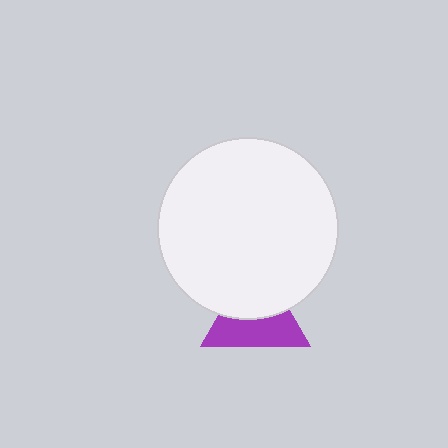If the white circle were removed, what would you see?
You would see the complete purple triangle.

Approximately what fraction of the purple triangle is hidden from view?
Roughly 47% of the purple triangle is hidden behind the white circle.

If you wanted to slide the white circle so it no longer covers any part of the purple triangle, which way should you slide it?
Slide it up — that is the most direct way to separate the two shapes.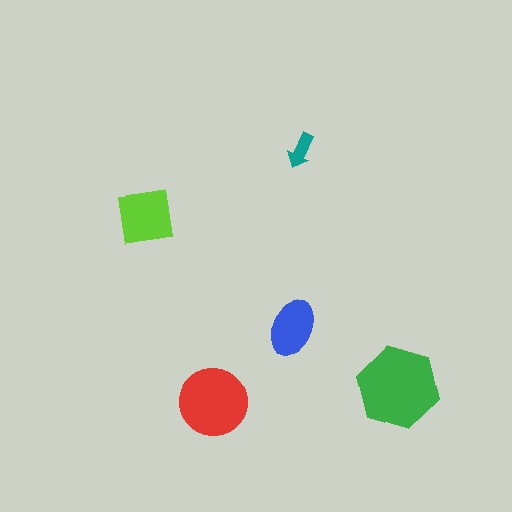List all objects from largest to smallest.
The green hexagon, the red circle, the lime square, the blue ellipse, the teal arrow.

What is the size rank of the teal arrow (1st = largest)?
5th.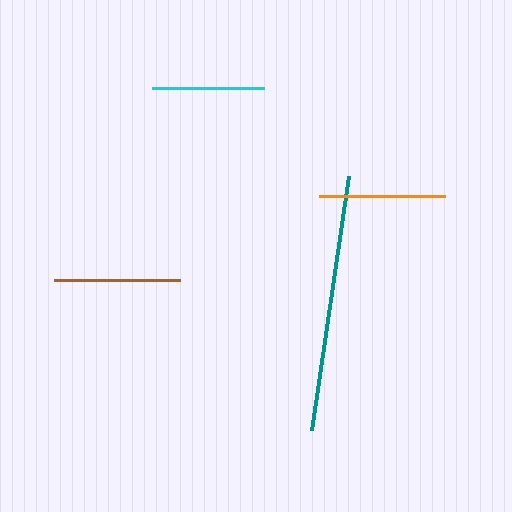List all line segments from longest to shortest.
From longest to shortest: teal, orange, brown, cyan.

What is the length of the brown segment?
The brown segment is approximately 126 pixels long.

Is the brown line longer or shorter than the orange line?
The orange line is longer than the brown line.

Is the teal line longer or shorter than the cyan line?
The teal line is longer than the cyan line.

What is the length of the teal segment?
The teal segment is approximately 256 pixels long.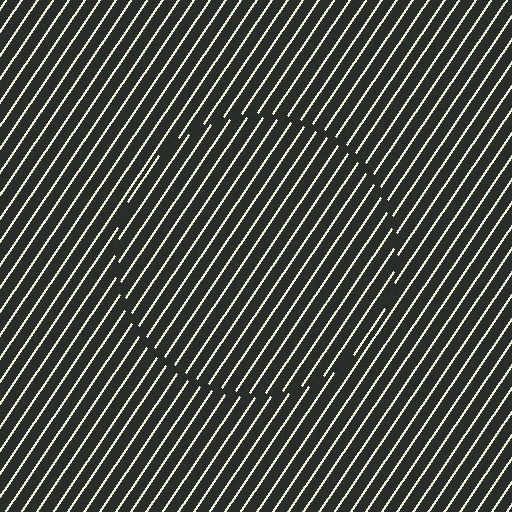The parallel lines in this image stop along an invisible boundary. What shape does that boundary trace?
An illusory circle. The interior of the shape contains the same grating, shifted by half a period — the contour is defined by the phase discontinuity where line-ends from the inner and outer gratings abut.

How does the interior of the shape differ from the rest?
The interior of the shape contains the same grating, shifted by half a period — the contour is defined by the phase discontinuity where line-ends from the inner and outer gratings abut.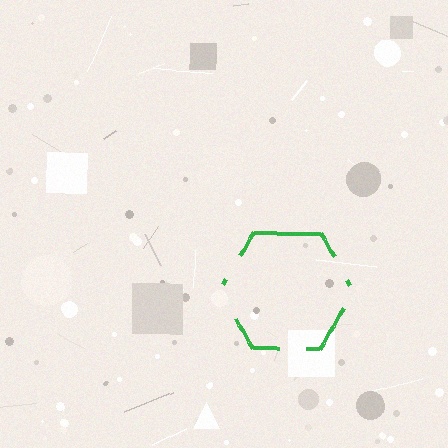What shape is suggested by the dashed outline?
The dashed outline suggests a hexagon.